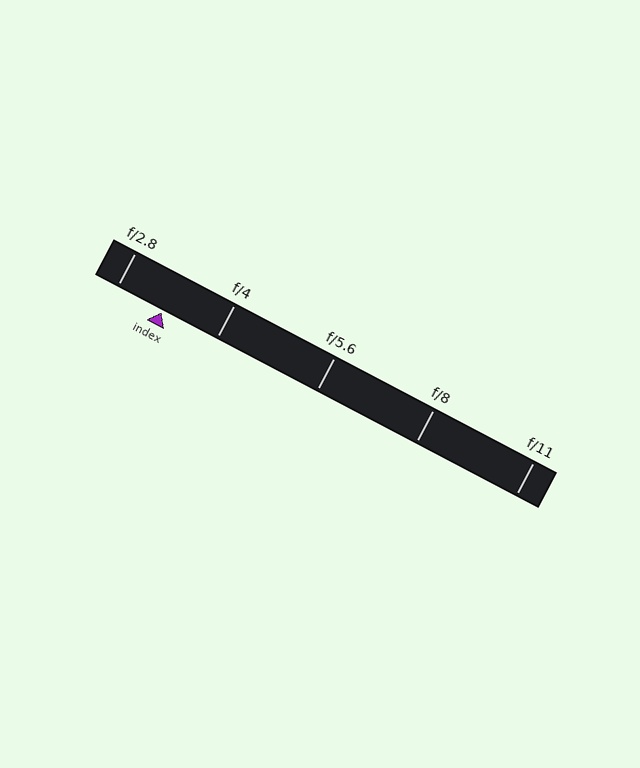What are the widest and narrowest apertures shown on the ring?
The widest aperture shown is f/2.8 and the narrowest is f/11.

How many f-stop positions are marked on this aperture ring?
There are 5 f-stop positions marked.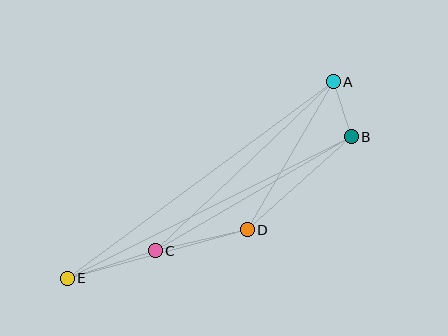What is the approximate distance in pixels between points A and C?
The distance between A and C is approximately 246 pixels.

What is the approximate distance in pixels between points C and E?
The distance between C and E is approximately 92 pixels.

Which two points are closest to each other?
Points A and B are closest to each other.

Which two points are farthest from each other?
Points A and E are farthest from each other.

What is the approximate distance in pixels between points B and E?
The distance between B and E is approximately 317 pixels.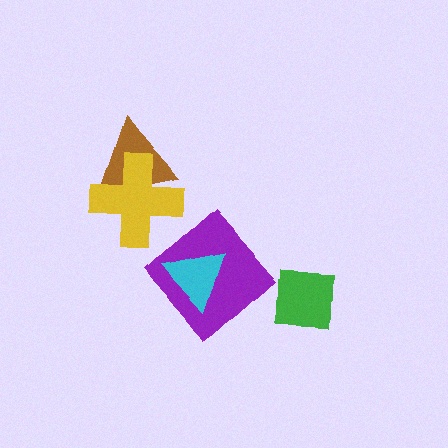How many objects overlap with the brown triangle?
1 object overlaps with the brown triangle.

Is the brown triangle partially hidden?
Yes, it is partially covered by another shape.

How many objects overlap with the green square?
0 objects overlap with the green square.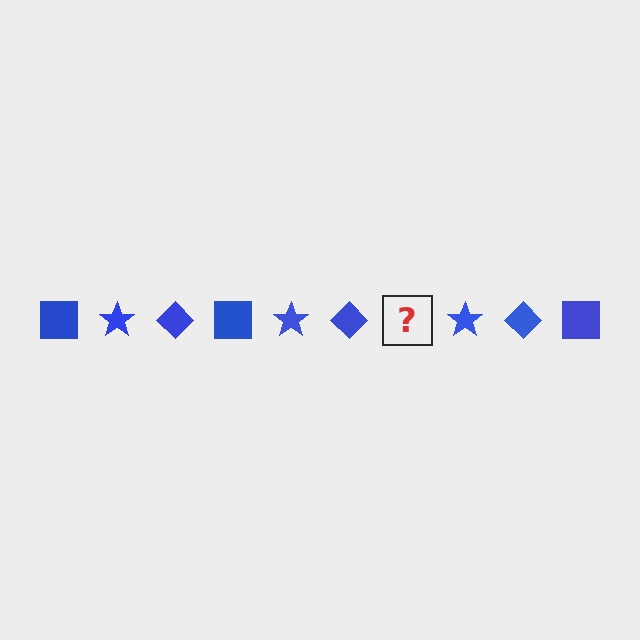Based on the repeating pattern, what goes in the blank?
The blank should be a blue square.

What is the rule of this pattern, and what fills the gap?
The rule is that the pattern cycles through square, star, diamond shapes in blue. The gap should be filled with a blue square.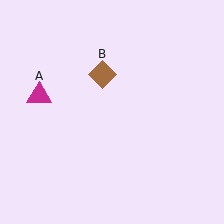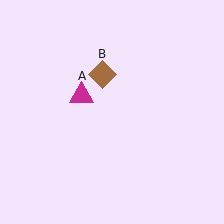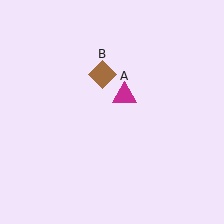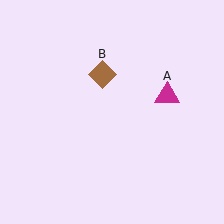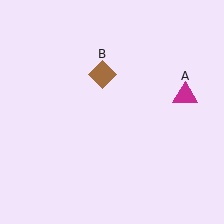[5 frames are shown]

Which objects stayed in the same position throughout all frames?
Brown diamond (object B) remained stationary.